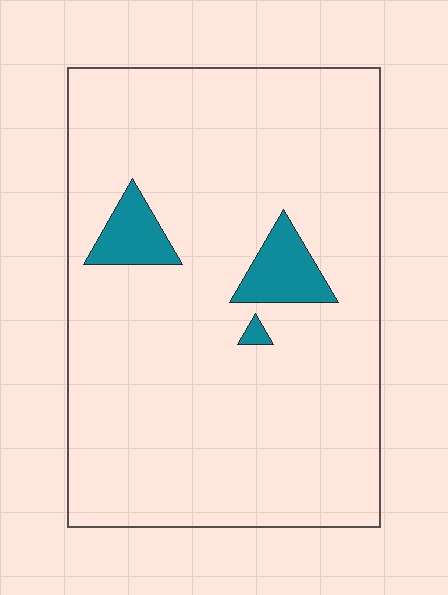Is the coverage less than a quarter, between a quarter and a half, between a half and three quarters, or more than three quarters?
Less than a quarter.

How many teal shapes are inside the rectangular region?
3.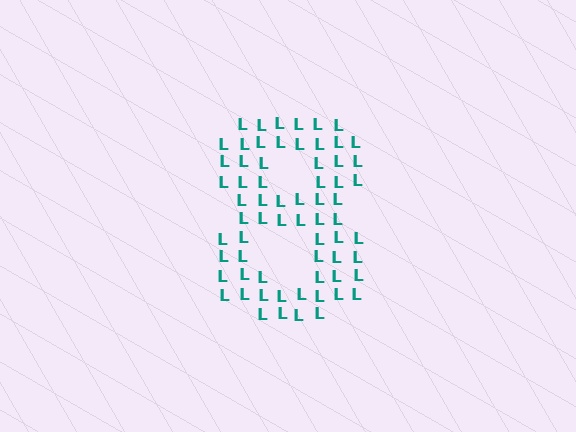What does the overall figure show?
The overall figure shows the digit 8.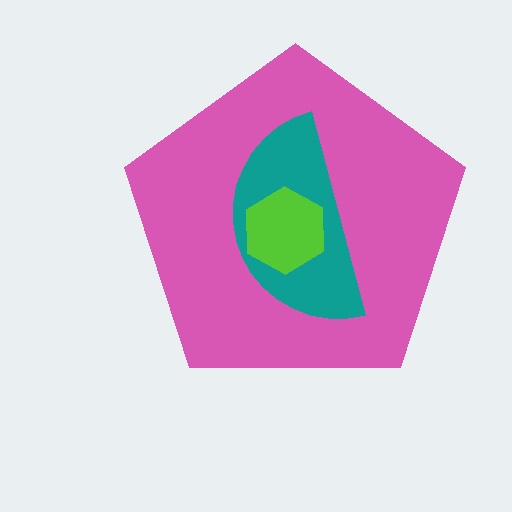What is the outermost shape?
The pink pentagon.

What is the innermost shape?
The lime hexagon.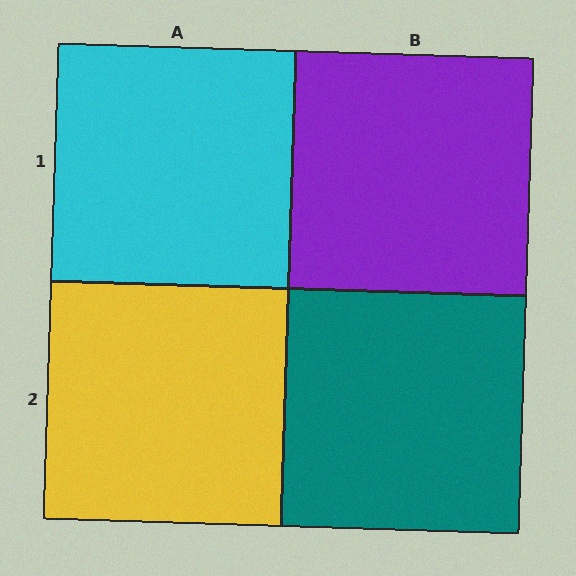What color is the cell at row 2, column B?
Teal.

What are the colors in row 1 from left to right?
Cyan, purple.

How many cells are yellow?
1 cell is yellow.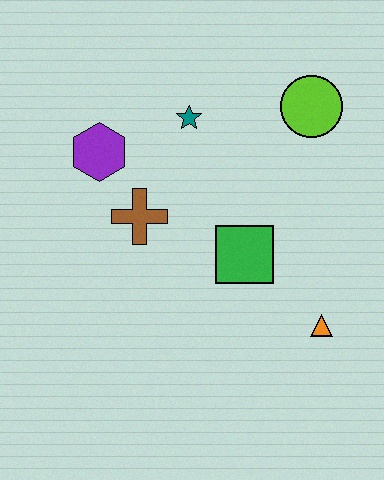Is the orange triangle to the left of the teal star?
No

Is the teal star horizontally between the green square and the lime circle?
No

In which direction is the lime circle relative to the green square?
The lime circle is above the green square.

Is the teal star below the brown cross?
No